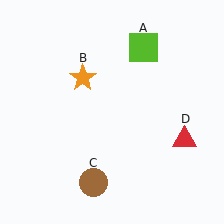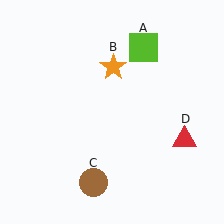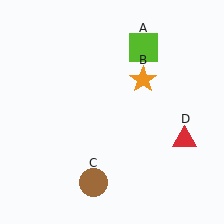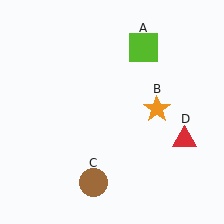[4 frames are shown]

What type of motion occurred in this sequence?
The orange star (object B) rotated clockwise around the center of the scene.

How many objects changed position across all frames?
1 object changed position: orange star (object B).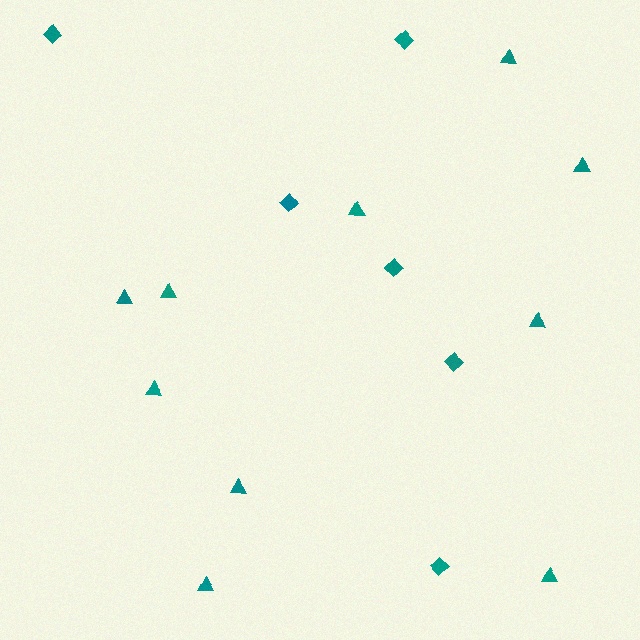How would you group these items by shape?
There are 2 groups: one group of triangles (10) and one group of diamonds (6).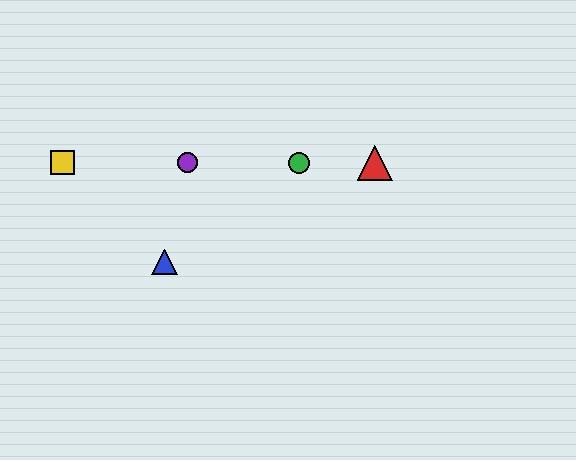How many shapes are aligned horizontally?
4 shapes (the red triangle, the green circle, the yellow square, the purple circle) are aligned horizontally.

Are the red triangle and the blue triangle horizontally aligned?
No, the red triangle is at y≈163 and the blue triangle is at y≈262.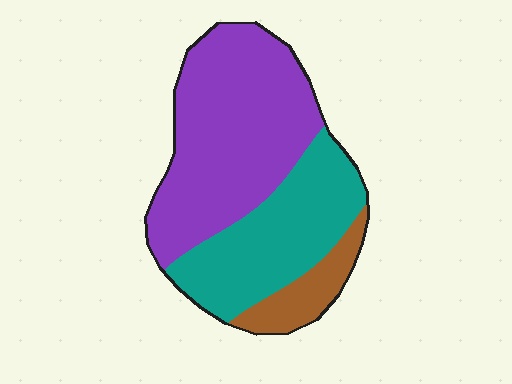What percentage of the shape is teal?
Teal takes up between a third and a half of the shape.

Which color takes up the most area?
Purple, at roughly 55%.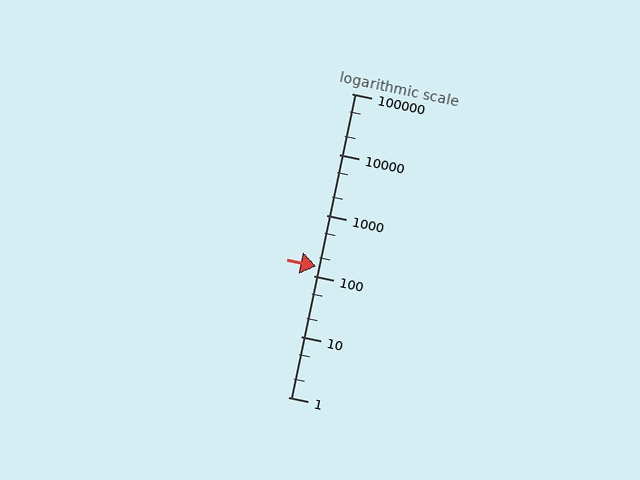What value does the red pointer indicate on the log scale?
The pointer indicates approximately 140.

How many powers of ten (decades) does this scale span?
The scale spans 5 decades, from 1 to 100000.